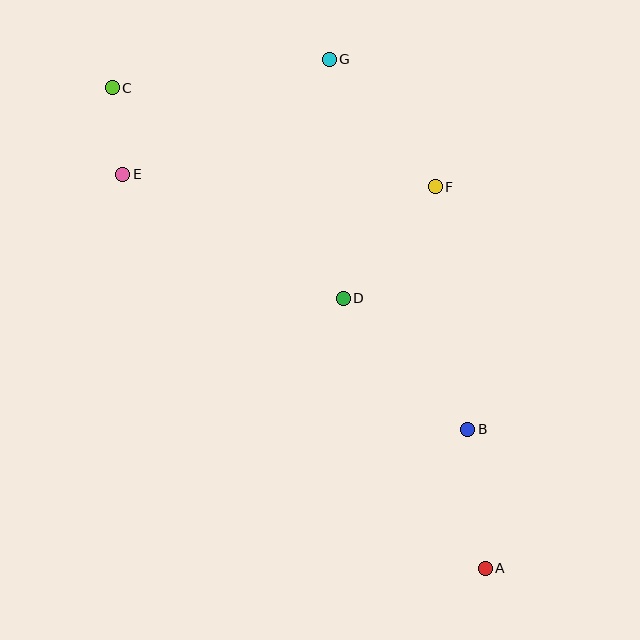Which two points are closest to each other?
Points C and E are closest to each other.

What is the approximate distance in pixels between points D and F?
The distance between D and F is approximately 145 pixels.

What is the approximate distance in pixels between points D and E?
The distance between D and E is approximately 253 pixels.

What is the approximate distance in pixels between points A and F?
The distance between A and F is approximately 385 pixels.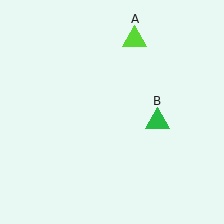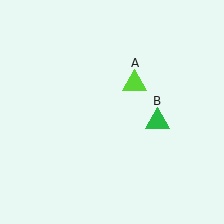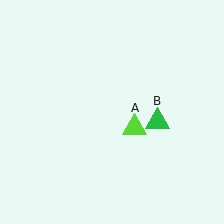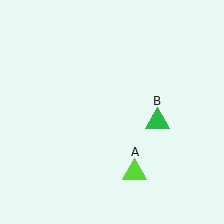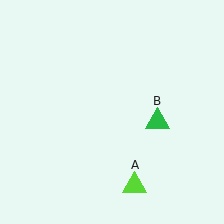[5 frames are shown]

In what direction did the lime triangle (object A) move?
The lime triangle (object A) moved down.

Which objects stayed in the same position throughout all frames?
Green triangle (object B) remained stationary.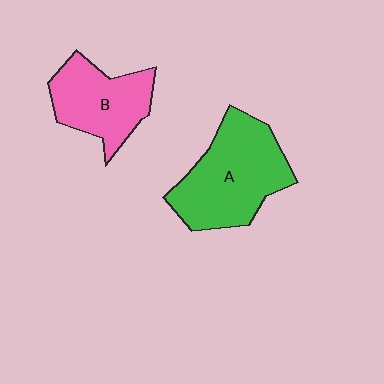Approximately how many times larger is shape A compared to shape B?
Approximately 1.4 times.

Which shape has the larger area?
Shape A (green).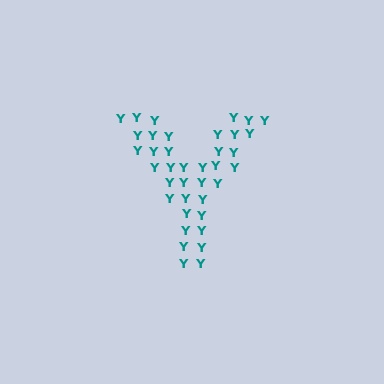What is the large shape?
The large shape is the letter Y.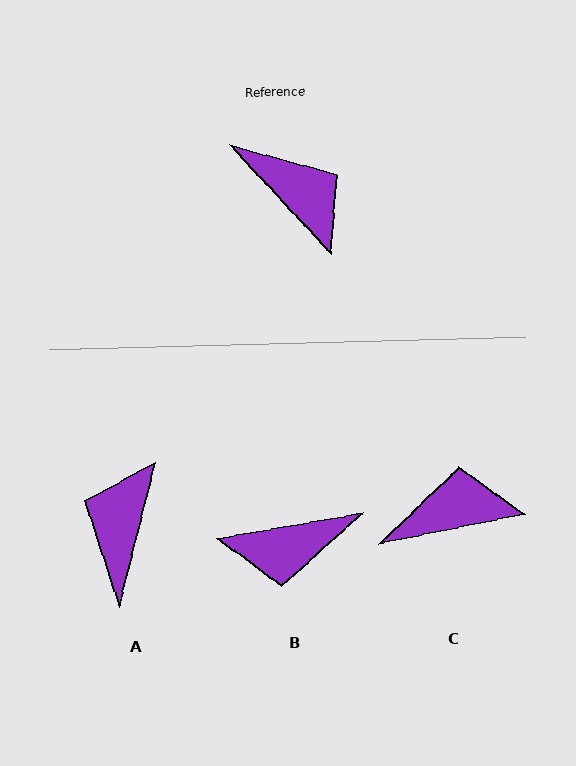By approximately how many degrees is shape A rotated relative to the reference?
Approximately 123 degrees counter-clockwise.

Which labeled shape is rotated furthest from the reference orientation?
A, about 123 degrees away.